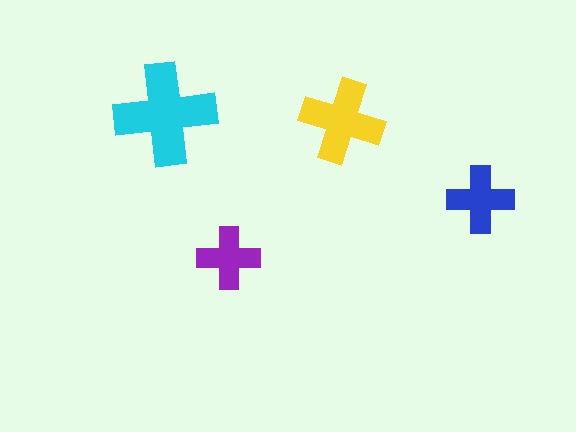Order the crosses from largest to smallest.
the cyan one, the yellow one, the blue one, the purple one.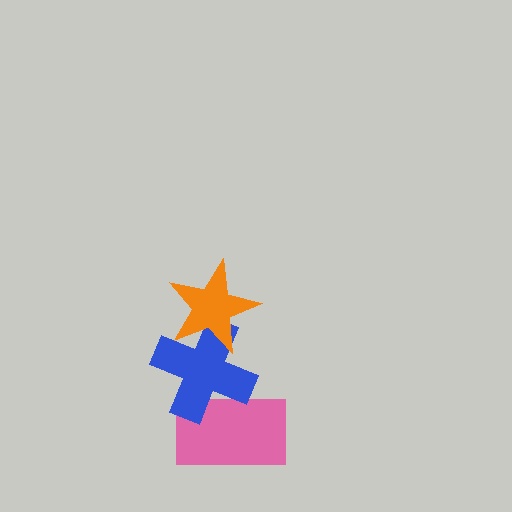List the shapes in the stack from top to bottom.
From top to bottom: the orange star, the blue cross, the pink rectangle.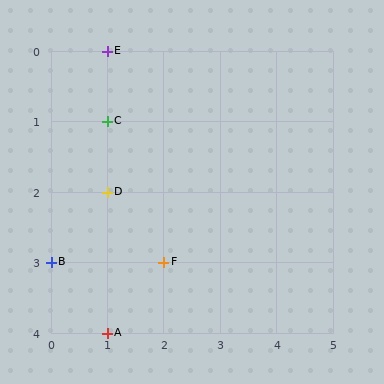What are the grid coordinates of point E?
Point E is at grid coordinates (1, 0).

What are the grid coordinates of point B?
Point B is at grid coordinates (0, 3).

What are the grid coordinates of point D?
Point D is at grid coordinates (1, 2).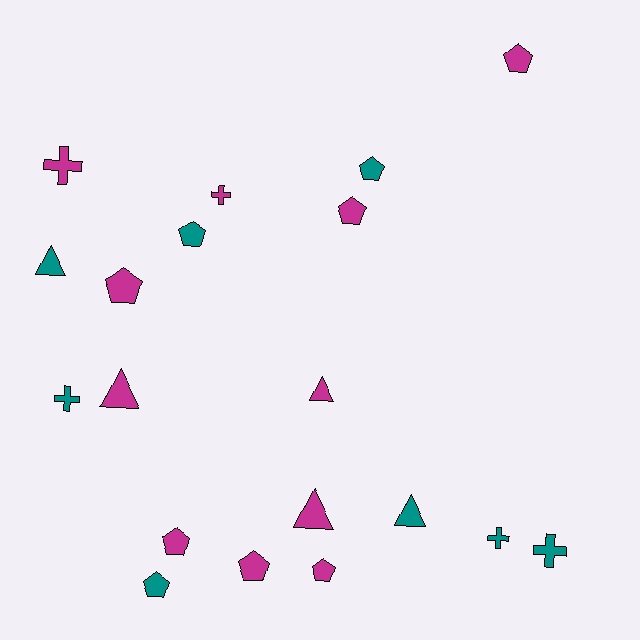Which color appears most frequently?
Magenta, with 11 objects.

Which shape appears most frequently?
Pentagon, with 9 objects.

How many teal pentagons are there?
There are 3 teal pentagons.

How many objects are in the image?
There are 19 objects.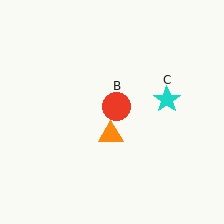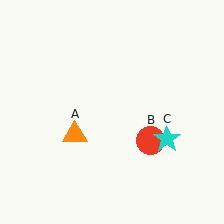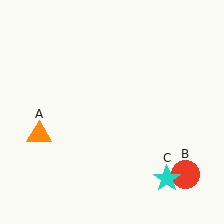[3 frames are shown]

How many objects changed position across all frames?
3 objects changed position: orange triangle (object A), red circle (object B), cyan star (object C).